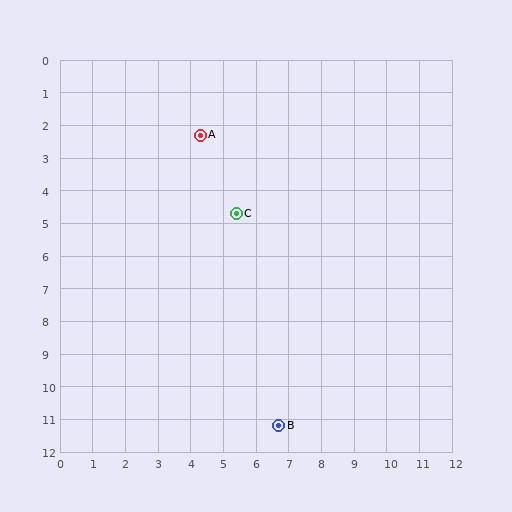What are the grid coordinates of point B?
Point B is at approximately (6.7, 11.2).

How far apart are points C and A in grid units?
Points C and A are about 2.6 grid units apart.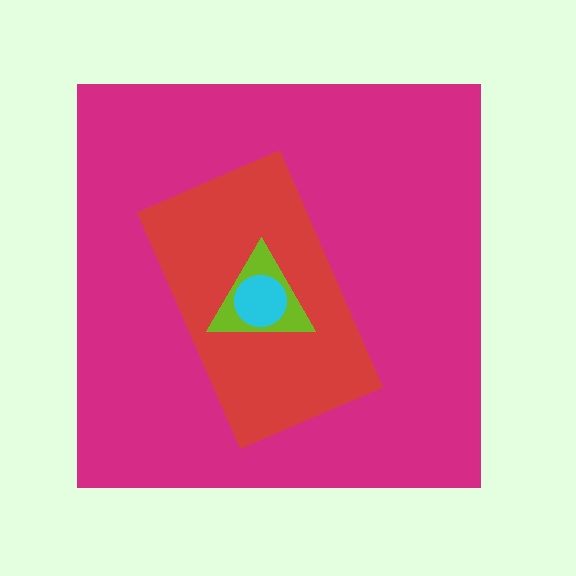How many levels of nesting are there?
4.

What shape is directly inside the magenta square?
The red rectangle.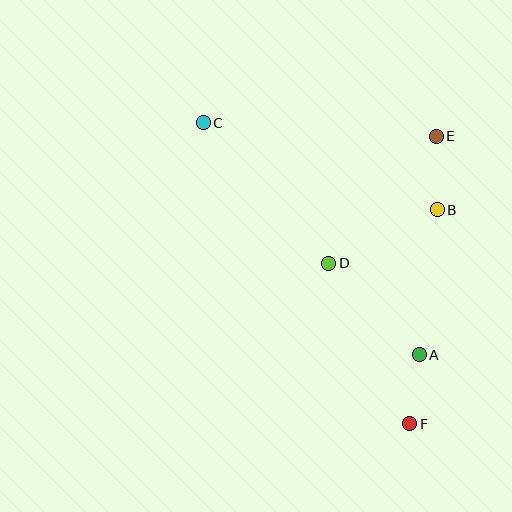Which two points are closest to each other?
Points A and F are closest to each other.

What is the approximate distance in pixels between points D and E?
The distance between D and E is approximately 166 pixels.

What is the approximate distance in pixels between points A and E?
The distance between A and E is approximately 219 pixels.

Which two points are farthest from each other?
Points C and F are farthest from each other.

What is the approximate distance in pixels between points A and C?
The distance between A and C is approximately 317 pixels.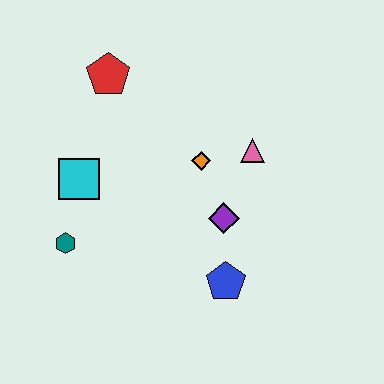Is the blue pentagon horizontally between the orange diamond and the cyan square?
No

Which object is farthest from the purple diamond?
The red pentagon is farthest from the purple diamond.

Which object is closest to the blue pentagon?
The purple diamond is closest to the blue pentagon.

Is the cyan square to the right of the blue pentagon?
No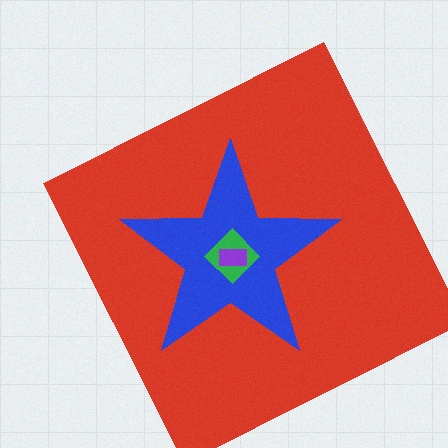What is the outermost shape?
The red square.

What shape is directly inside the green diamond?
The purple rectangle.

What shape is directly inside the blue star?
The green diamond.